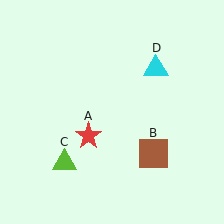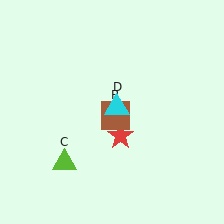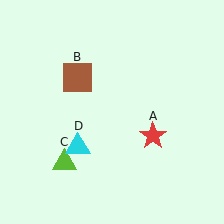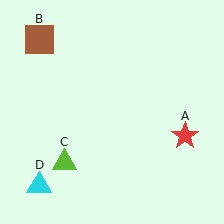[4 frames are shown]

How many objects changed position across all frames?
3 objects changed position: red star (object A), brown square (object B), cyan triangle (object D).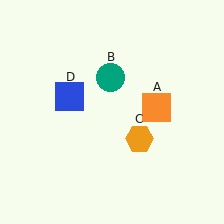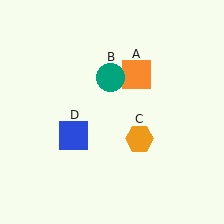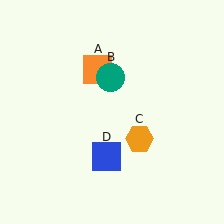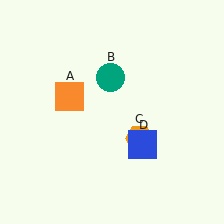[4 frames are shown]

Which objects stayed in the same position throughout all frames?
Teal circle (object B) and orange hexagon (object C) remained stationary.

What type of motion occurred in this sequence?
The orange square (object A), blue square (object D) rotated counterclockwise around the center of the scene.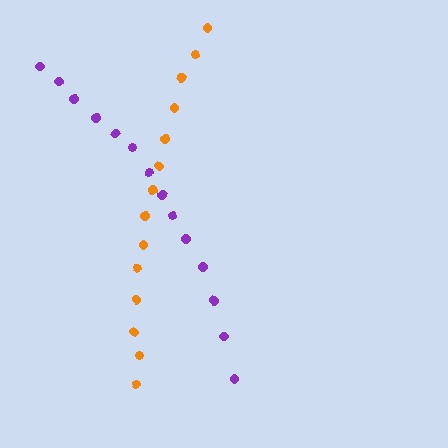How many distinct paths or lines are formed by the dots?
There are 2 distinct paths.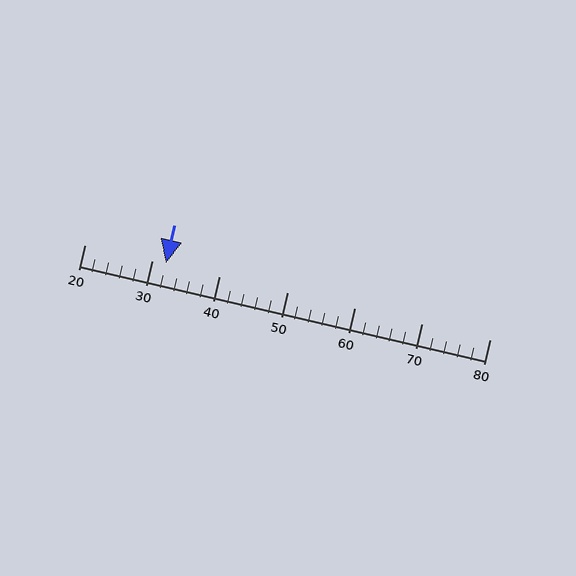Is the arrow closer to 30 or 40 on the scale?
The arrow is closer to 30.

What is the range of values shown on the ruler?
The ruler shows values from 20 to 80.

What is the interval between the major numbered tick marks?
The major tick marks are spaced 10 units apart.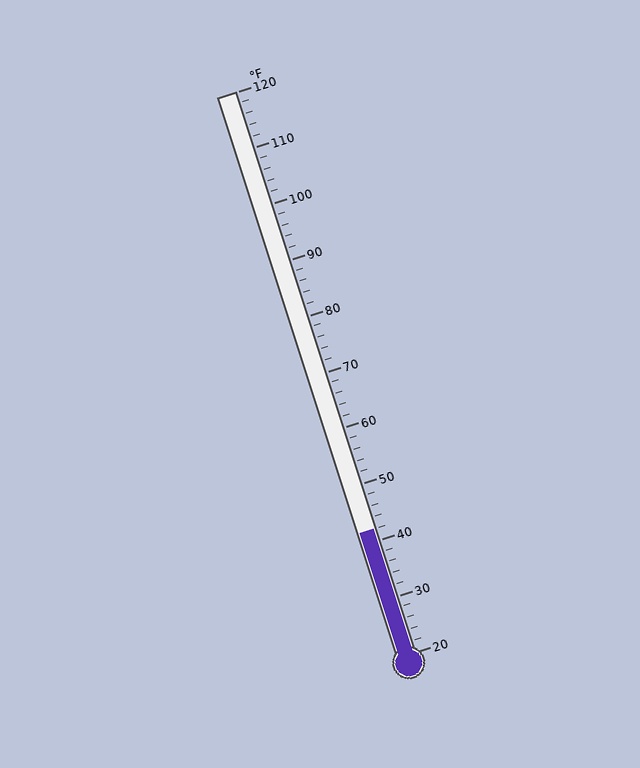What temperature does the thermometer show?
The thermometer shows approximately 42°F.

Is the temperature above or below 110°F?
The temperature is below 110°F.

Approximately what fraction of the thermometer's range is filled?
The thermometer is filled to approximately 20% of its range.